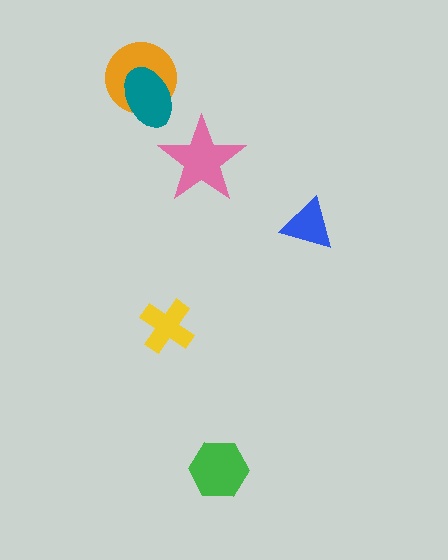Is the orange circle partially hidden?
Yes, it is partially covered by another shape.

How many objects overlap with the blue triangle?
0 objects overlap with the blue triangle.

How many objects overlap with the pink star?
0 objects overlap with the pink star.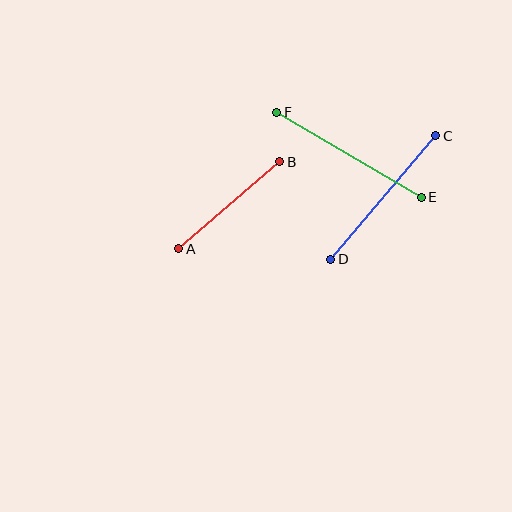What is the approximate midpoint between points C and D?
The midpoint is at approximately (383, 197) pixels.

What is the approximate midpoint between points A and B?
The midpoint is at approximately (229, 205) pixels.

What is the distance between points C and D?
The distance is approximately 162 pixels.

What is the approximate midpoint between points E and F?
The midpoint is at approximately (349, 155) pixels.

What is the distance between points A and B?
The distance is approximately 133 pixels.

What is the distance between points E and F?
The distance is approximately 167 pixels.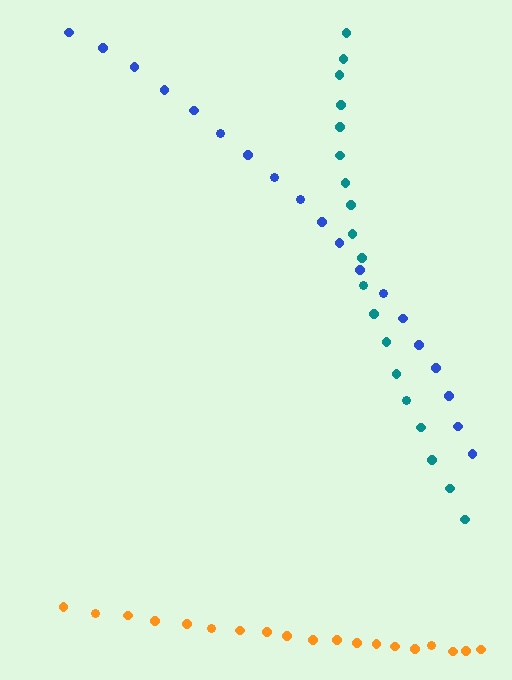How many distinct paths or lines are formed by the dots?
There are 3 distinct paths.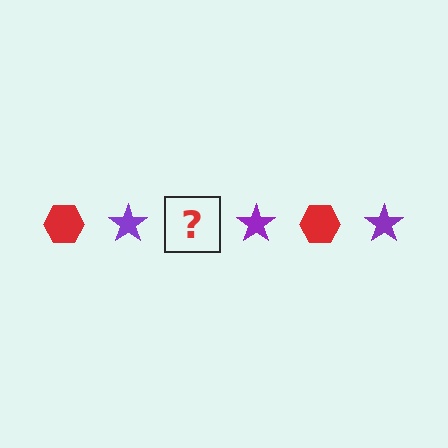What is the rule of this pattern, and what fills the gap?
The rule is that the pattern alternates between red hexagon and purple star. The gap should be filled with a red hexagon.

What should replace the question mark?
The question mark should be replaced with a red hexagon.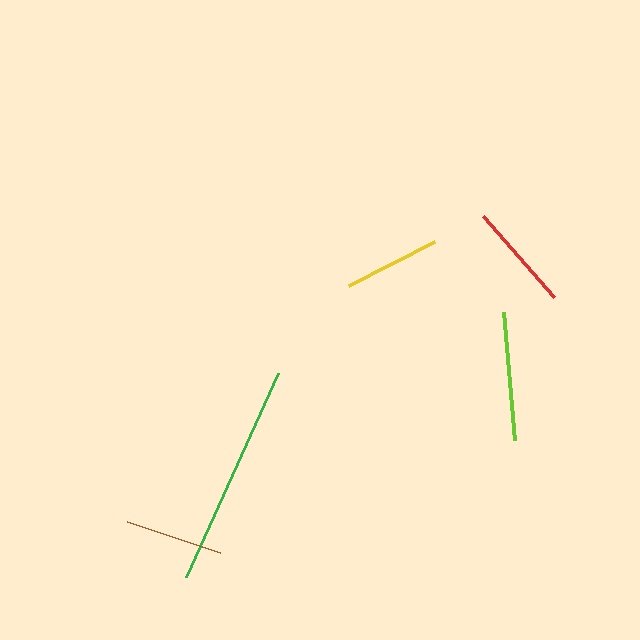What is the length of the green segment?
The green segment is approximately 224 pixels long.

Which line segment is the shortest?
The yellow line is the shortest at approximately 96 pixels.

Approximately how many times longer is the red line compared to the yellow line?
The red line is approximately 1.1 times the length of the yellow line.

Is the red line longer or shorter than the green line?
The green line is longer than the red line.